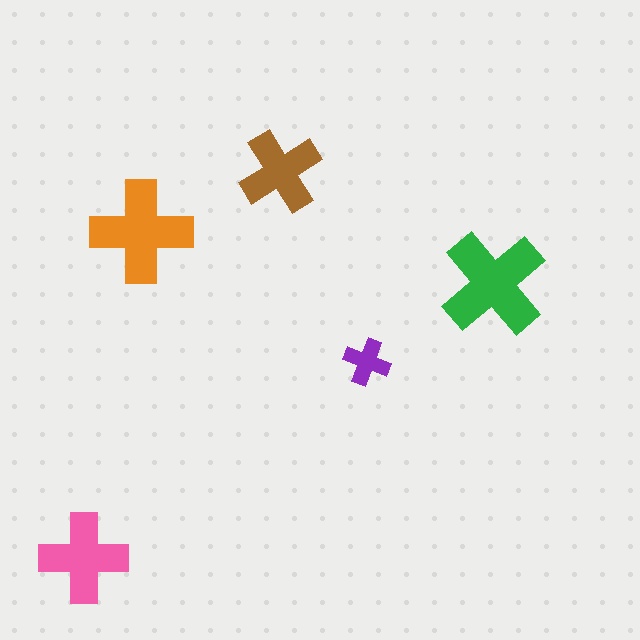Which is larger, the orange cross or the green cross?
The green one.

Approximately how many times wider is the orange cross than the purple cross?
About 2 times wider.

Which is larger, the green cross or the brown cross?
The green one.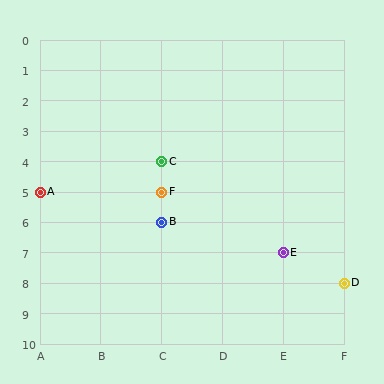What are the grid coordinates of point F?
Point F is at grid coordinates (C, 5).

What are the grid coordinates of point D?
Point D is at grid coordinates (F, 8).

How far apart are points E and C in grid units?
Points E and C are 2 columns and 3 rows apart (about 3.6 grid units diagonally).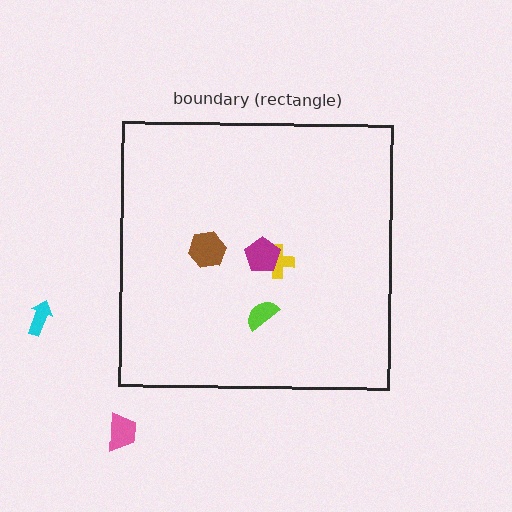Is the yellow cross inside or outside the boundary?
Inside.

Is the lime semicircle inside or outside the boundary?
Inside.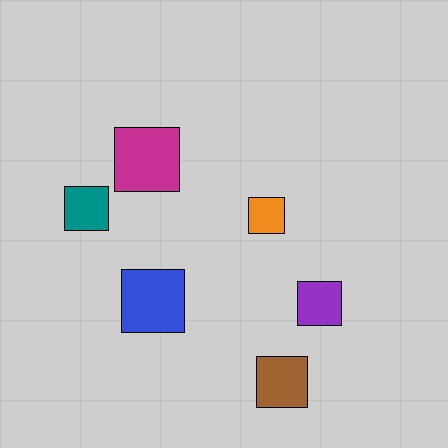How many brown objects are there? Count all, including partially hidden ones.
There is 1 brown object.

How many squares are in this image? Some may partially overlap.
There are 6 squares.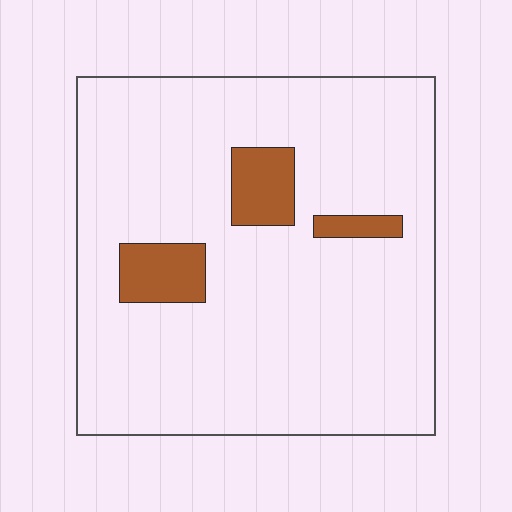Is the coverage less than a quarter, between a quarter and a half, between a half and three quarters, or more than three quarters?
Less than a quarter.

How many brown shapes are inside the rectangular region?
3.